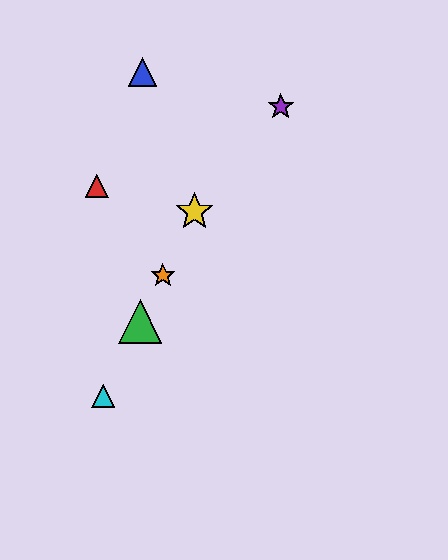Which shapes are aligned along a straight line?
The green triangle, the yellow star, the orange star, the cyan triangle are aligned along a straight line.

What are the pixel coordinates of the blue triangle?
The blue triangle is at (143, 72).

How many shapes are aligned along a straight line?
4 shapes (the green triangle, the yellow star, the orange star, the cyan triangle) are aligned along a straight line.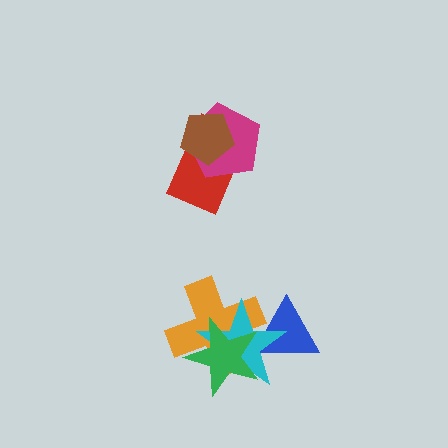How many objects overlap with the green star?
3 objects overlap with the green star.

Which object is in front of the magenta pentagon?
The brown pentagon is in front of the magenta pentagon.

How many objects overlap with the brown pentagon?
2 objects overlap with the brown pentagon.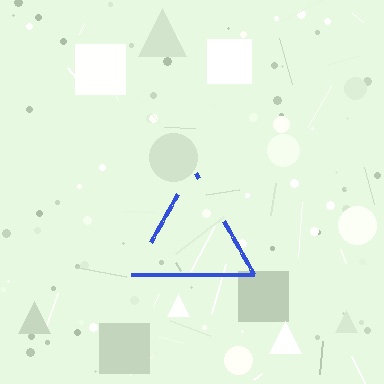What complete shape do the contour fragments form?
The contour fragments form a triangle.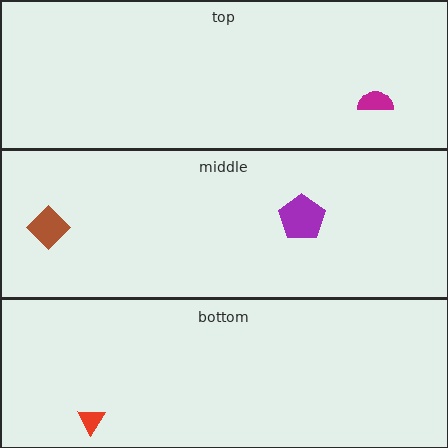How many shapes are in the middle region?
2.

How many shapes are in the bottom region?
1.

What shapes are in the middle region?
The brown diamond, the purple pentagon.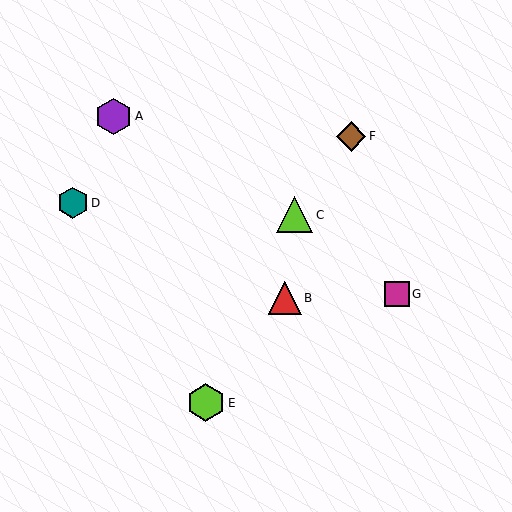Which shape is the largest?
The lime hexagon (labeled E) is the largest.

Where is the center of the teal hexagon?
The center of the teal hexagon is at (73, 203).